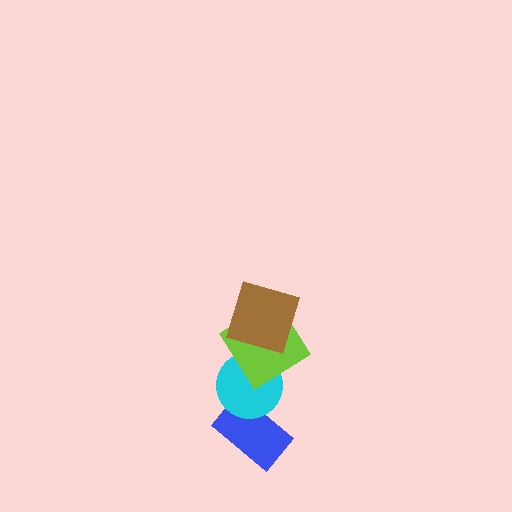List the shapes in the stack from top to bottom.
From top to bottom: the brown square, the lime diamond, the cyan circle, the blue rectangle.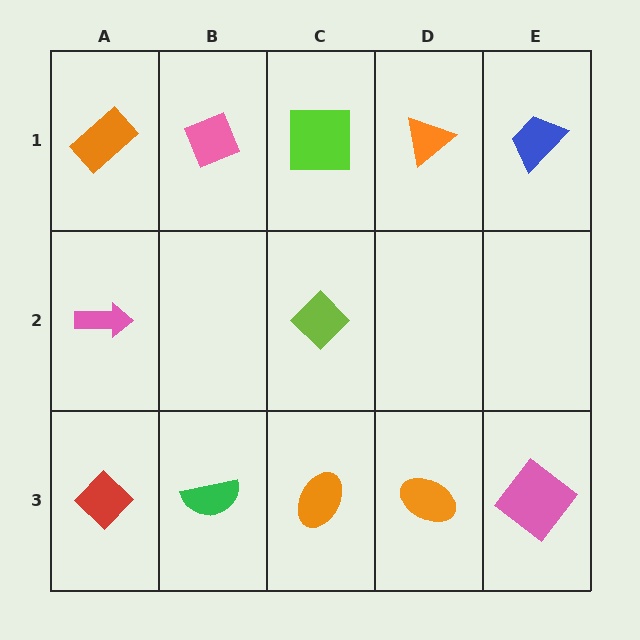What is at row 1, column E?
A blue trapezoid.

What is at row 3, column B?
A green semicircle.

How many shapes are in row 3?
5 shapes.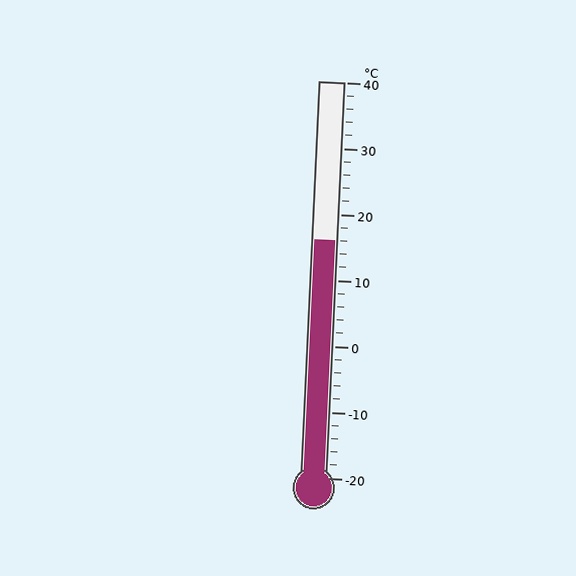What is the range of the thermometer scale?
The thermometer scale ranges from -20°C to 40°C.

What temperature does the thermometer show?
The thermometer shows approximately 16°C.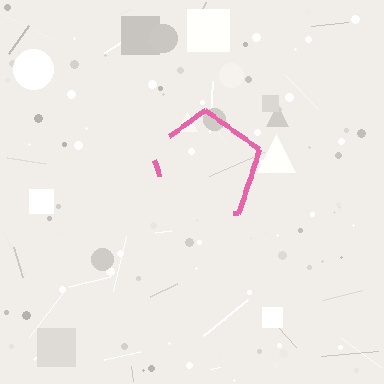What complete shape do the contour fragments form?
The contour fragments form a pentagon.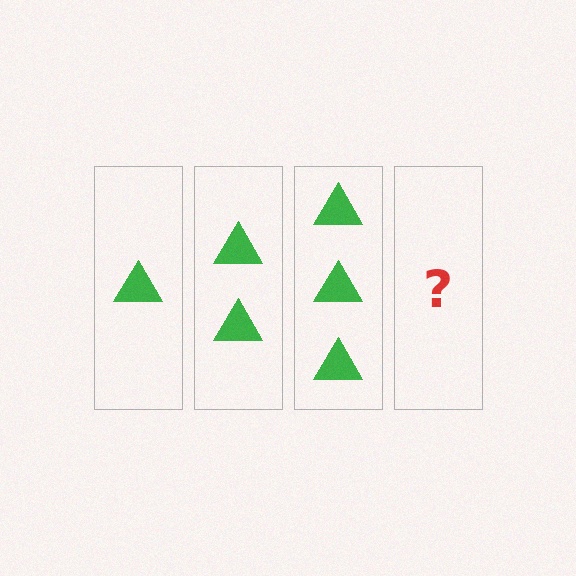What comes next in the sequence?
The next element should be 4 triangles.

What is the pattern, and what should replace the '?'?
The pattern is that each step adds one more triangle. The '?' should be 4 triangles.